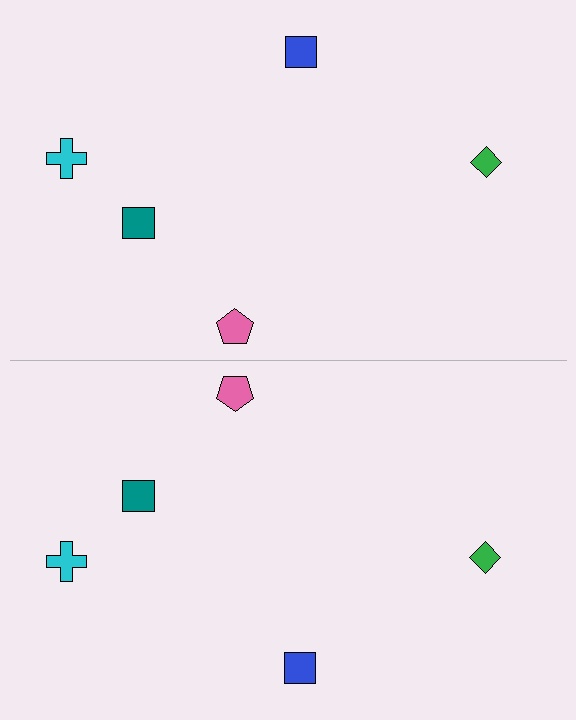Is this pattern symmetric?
Yes, this pattern has bilateral (reflection) symmetry.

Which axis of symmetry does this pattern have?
The pattern has a horizontal axis of symmetry running through the center of the image.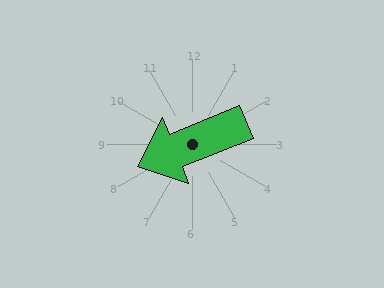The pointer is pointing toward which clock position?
Roughly 8 o'clock.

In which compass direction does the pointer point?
West.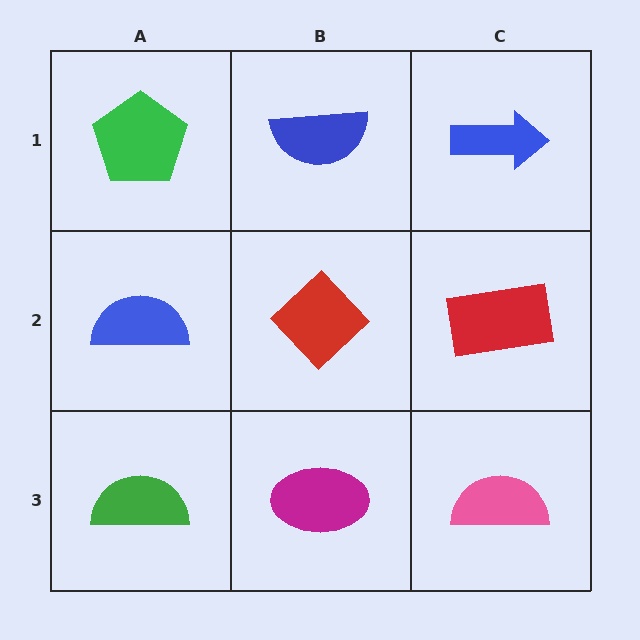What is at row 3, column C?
A pink semicircle.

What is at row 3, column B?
A magenta ellipse.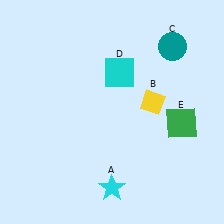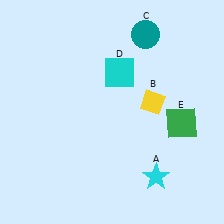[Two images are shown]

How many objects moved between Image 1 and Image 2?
2 objects moved between the two images.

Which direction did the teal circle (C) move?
The teal circle (C) moved left.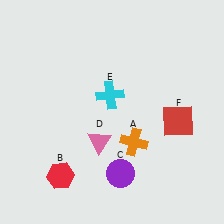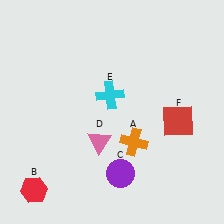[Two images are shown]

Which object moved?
The red hexagon (B) moved left.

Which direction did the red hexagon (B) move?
The red hexagon (B) moved left.